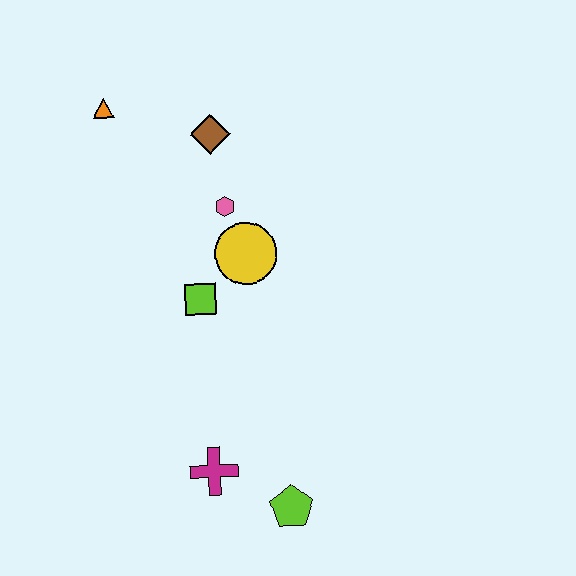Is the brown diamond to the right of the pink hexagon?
No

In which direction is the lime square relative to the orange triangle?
The lime square is below the orange triangle.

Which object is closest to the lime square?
The yellow circle is closest to the lime square.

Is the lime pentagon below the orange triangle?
Yes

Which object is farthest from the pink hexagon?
The lime pentagon is farthest from the pink hexagon.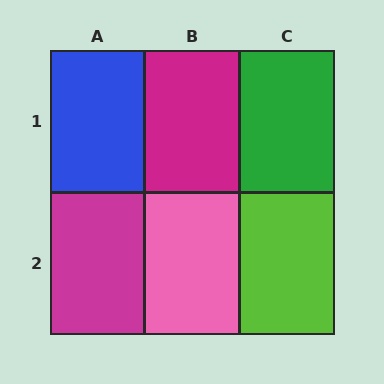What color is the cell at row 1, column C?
Green.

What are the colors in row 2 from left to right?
Magenta, pink, lime.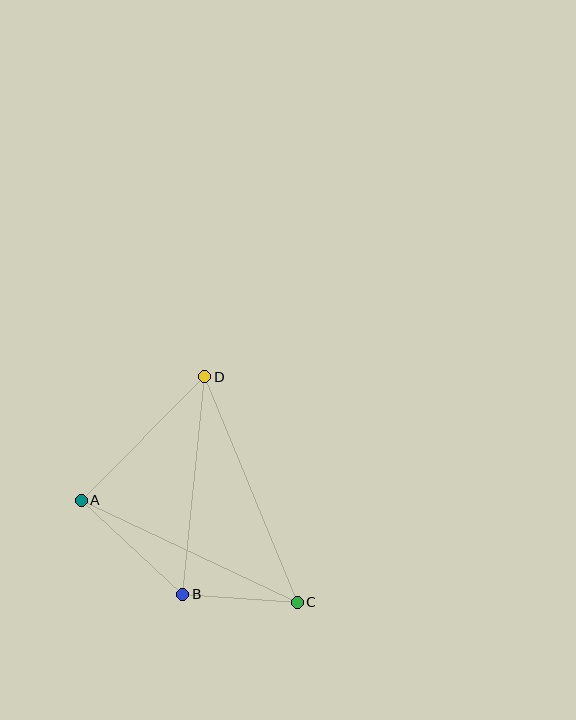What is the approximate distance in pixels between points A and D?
The distance between A and D is approximately 175 pixels.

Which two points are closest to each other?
Points B and C are closest to each other.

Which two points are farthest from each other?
Points C and D are farthest from each other.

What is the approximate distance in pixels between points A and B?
The distance between A and B is approximately 138 pixels.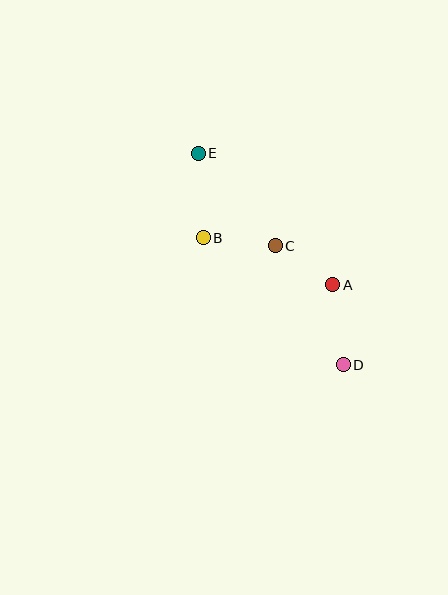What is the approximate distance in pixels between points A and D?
The distance between A and D is approximately 80 pixels.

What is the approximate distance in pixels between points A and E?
The distance between A and E is approximately 188 pixels.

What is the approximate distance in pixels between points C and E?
The distance between C and E is approximately 120 pixels.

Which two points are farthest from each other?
Points D and E are farthest from each other.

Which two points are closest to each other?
Points A and C are closest to each other.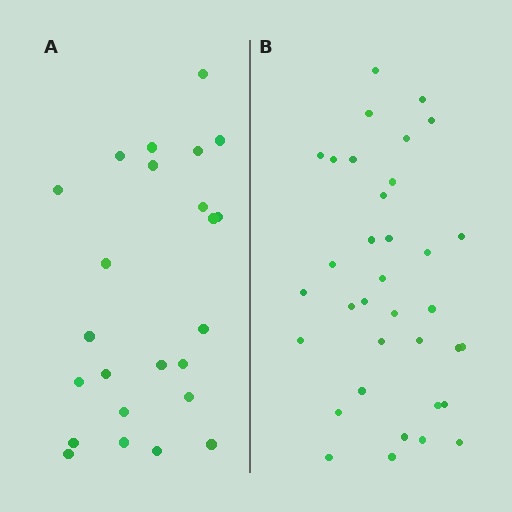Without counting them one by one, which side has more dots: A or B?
Region B (the right region) has more dots.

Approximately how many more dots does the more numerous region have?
Region B has roughly 12 or so more dots than region A.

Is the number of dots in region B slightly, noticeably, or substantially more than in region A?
Region B has substantially more. The ratio is roughly 1.5 to 1.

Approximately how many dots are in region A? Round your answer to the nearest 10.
About 20 dots. (The exact count is 24, which rounds to 20.)